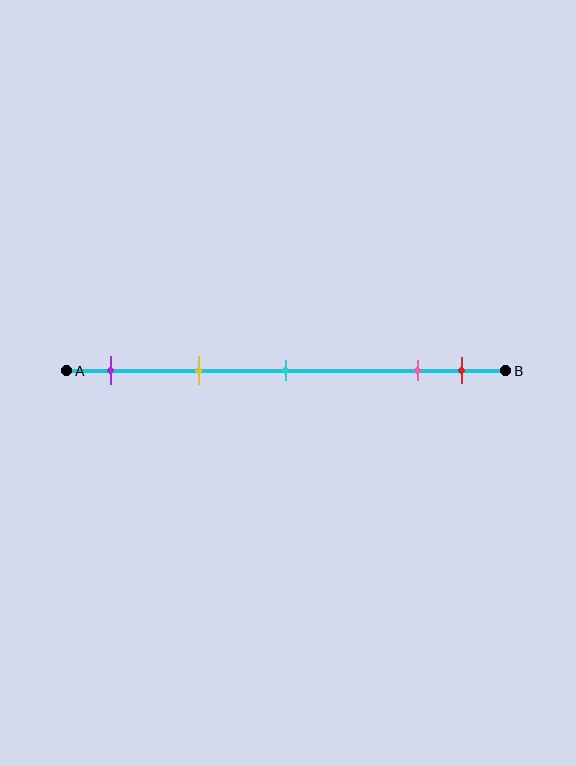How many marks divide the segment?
There are 5 marks dividing the segment.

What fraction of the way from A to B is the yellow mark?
The yellow mark is approximately 30% (0.3) of the way from A to B.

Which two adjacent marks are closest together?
The pink and red marks are the closest adjacent pair.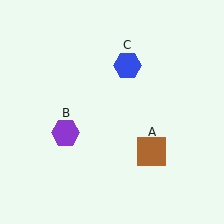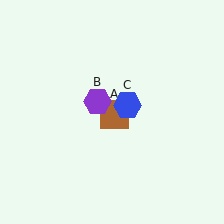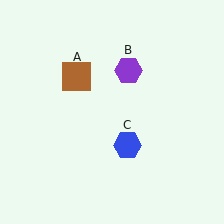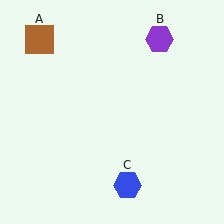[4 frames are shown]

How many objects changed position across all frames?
3 objects changed position: brown square (object A), purple hexagon (object B), blue hexagon (object C).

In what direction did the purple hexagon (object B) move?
The purple hexagon (object B) moved up and to the right.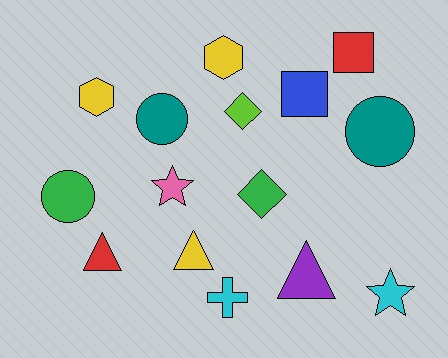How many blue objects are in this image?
There is 1 blue object.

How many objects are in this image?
There are 15 objects.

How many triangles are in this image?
There are 3 triangles.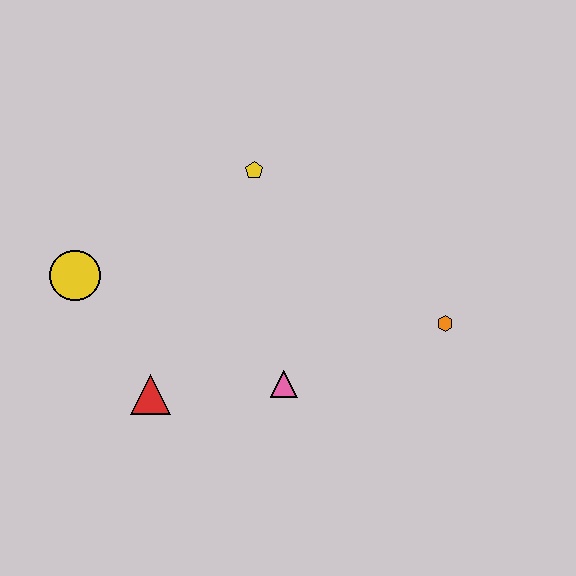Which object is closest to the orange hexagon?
The pink triangle is closest to the orange hexagon.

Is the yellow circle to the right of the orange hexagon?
No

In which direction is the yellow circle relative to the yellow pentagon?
The yellow circle is to the left of the yellow pentagon.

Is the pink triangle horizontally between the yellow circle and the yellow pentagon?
No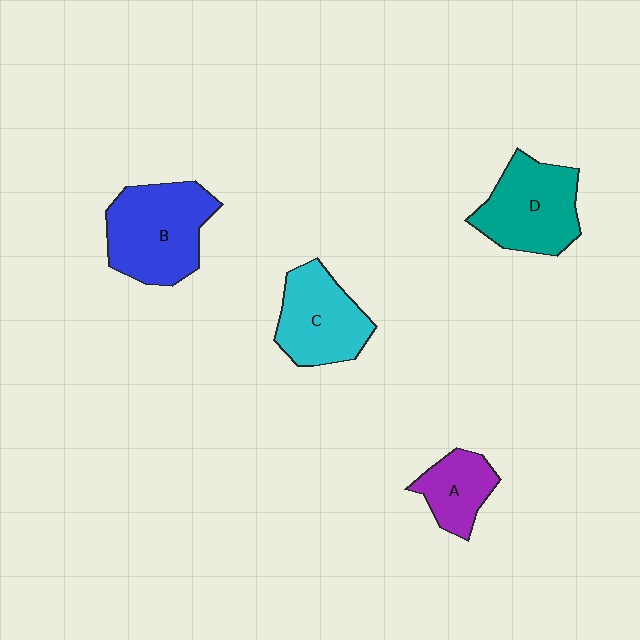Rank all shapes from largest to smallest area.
From largest to smallest: B (blue), D (teal), C (cyan), A (purple).